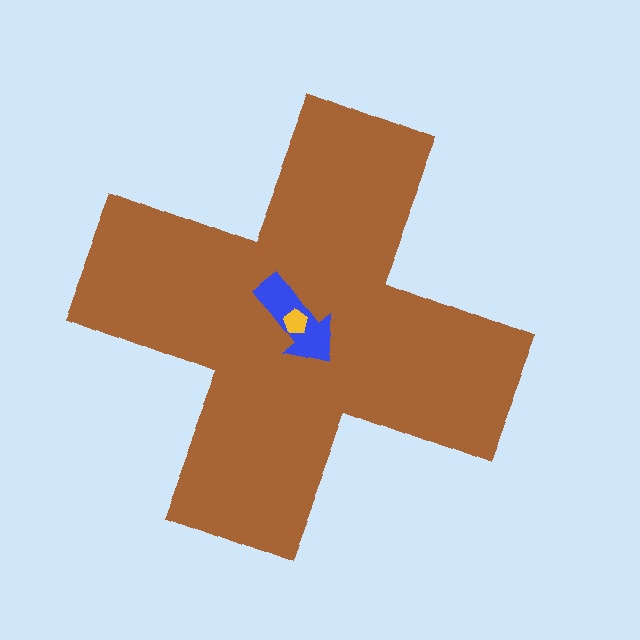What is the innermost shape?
The yellow pentagon.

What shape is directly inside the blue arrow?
The yellow pentagon.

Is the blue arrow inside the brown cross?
Yes.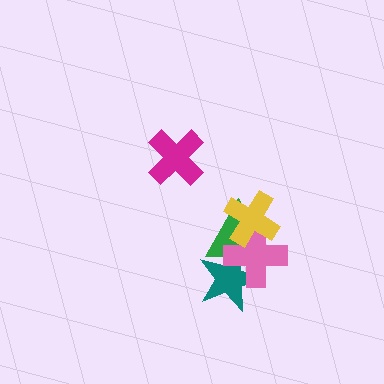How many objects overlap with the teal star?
2 objects overlap with the teal star.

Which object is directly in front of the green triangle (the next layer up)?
The pink cross is directly in front of the green triangle.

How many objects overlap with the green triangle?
3 objects overlap with the green triangle.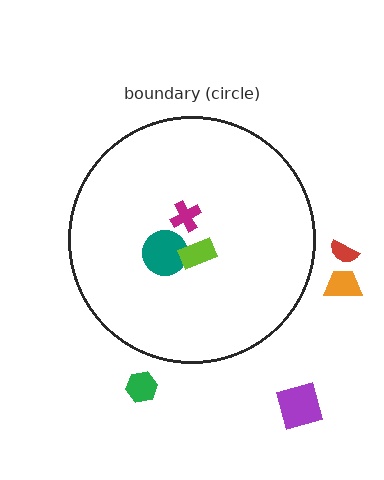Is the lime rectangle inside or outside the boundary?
Inside.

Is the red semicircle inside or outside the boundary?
Outside.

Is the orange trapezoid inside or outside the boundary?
Outside.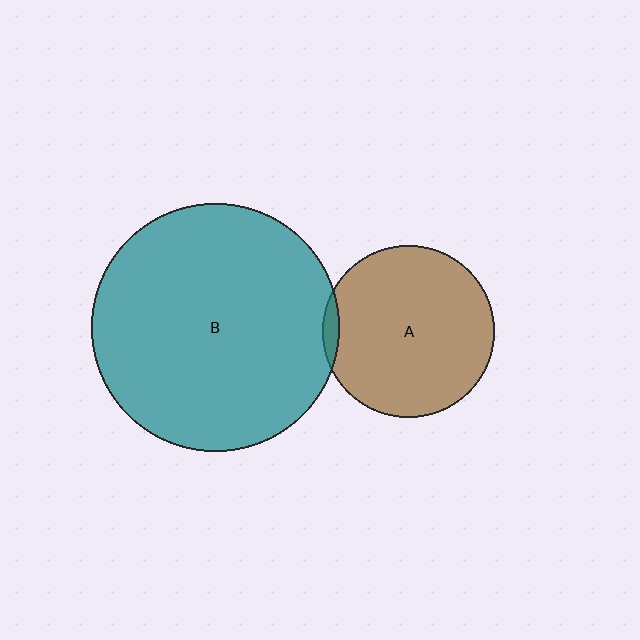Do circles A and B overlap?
Yes.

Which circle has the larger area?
Circle B (teal).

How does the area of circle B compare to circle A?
Approximately 2.1 times.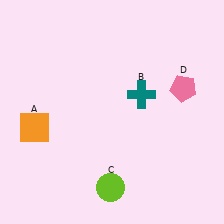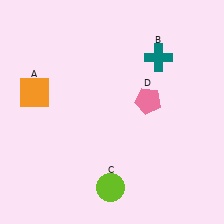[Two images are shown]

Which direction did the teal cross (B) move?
The teal cross (B) moved up.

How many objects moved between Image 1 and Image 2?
3 objects moved between the two images.